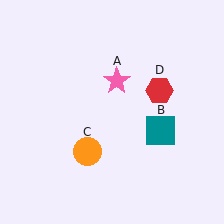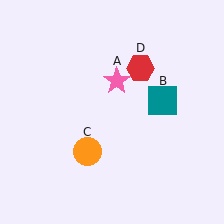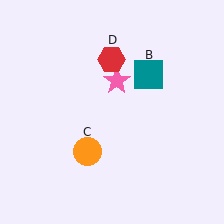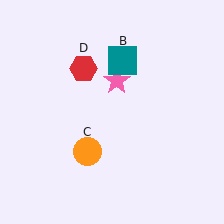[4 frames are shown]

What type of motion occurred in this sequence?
The teal square (object B), red hexagon (object D) rotated counterclockwise around the center of the scene.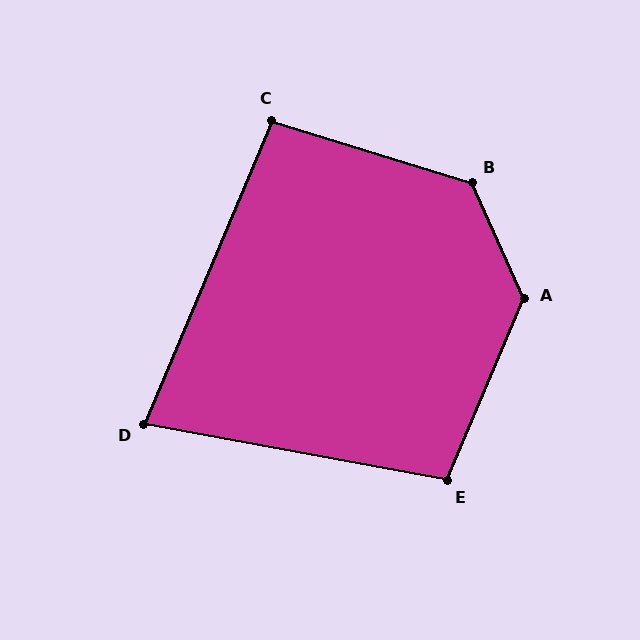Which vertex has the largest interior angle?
A, at approximately 133 degrees.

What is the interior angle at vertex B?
Approximately 131 degrees (obtuse).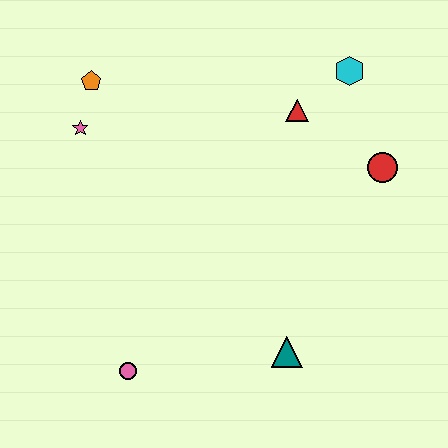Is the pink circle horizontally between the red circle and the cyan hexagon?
No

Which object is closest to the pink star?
The orange pentagon is closest to the pink star.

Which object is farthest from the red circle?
The pink circle is farthest from the red circle.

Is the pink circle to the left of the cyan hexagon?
Yes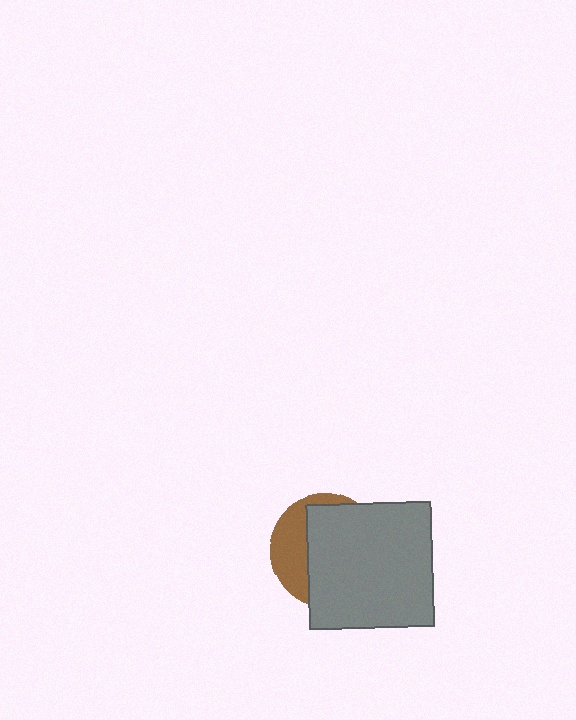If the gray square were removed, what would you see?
You would see the complete brown circle.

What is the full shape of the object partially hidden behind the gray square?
The partially hidden object is a brown circle.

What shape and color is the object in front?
The object in front is a gray square.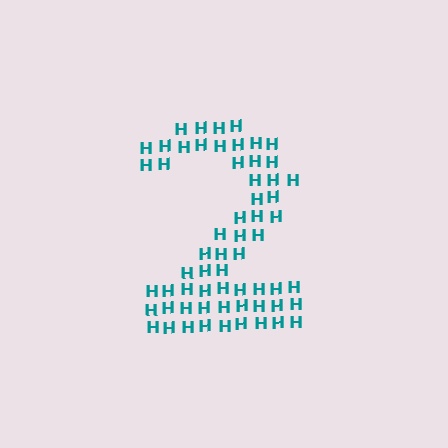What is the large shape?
The large shape is the digit 2.